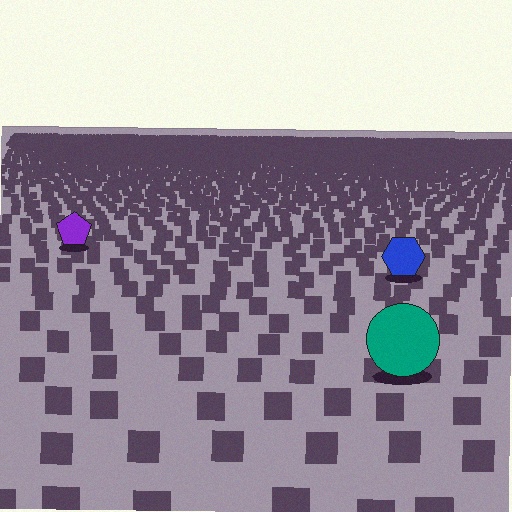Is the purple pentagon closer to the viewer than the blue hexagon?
No. The blue hexagon is closer — you can tell from the texture gradient: the ground texture is coarser near it.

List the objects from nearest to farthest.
From nearest to farthest: the teal circle, the blue hexagon, the purple pentagon.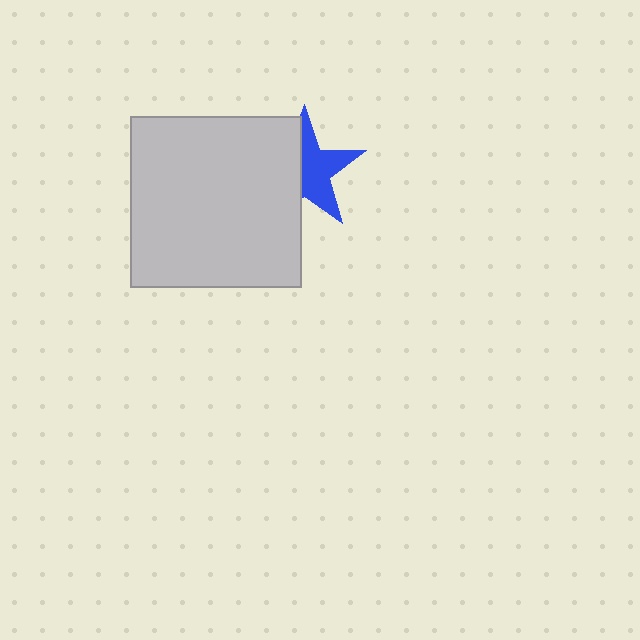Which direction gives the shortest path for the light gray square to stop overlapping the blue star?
Moving left gives the shortest separation.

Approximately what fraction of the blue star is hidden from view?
Roughly 45% of the blue star is hidden behind the light gray square.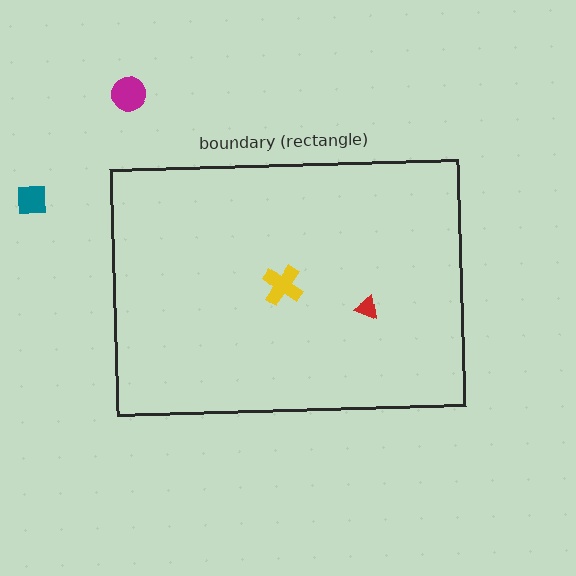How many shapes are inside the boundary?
2 inside, 2 outside.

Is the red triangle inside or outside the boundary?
Inside.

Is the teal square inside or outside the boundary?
Outside.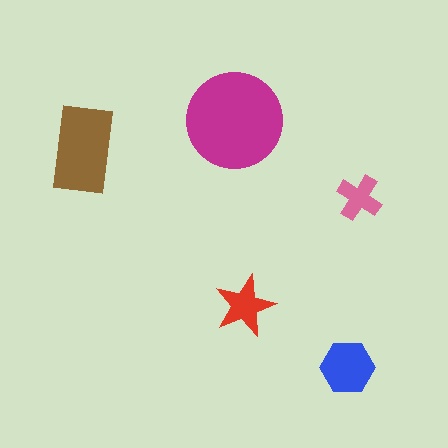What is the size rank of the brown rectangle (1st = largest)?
2nd.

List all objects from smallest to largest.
The pink cross, the red star, the blue hexagon, the brown rectangle, the magenta circle.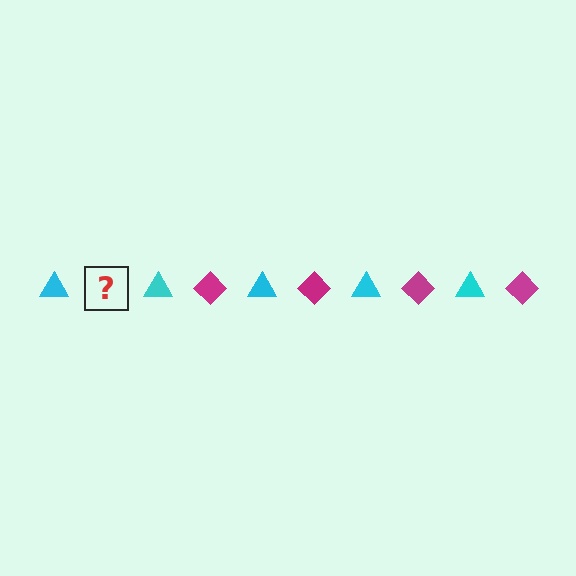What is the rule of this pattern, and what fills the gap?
The rule is that the pattern alternates between cyan triangle and magenta diamond. The gap should be filled with a magenta diamond.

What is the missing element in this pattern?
The missing element is a magenta diamond.